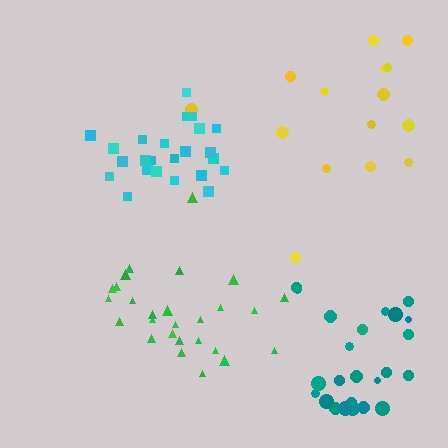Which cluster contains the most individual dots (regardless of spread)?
Green (27).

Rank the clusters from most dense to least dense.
cyan, green, teal, yellow.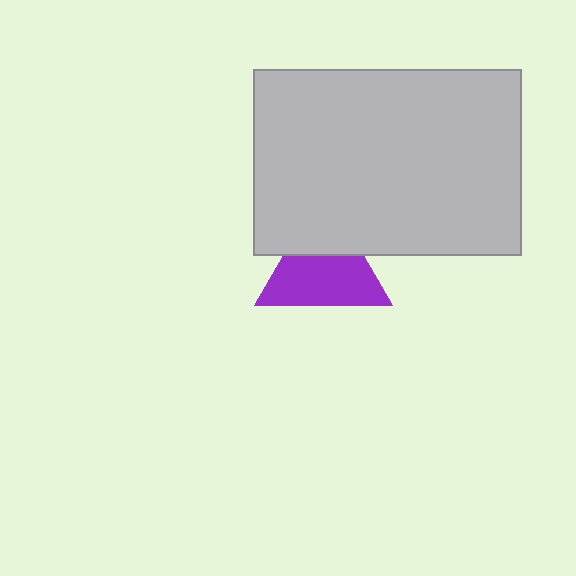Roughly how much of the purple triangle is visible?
Most of it is visible (roughly 66%).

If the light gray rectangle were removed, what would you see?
You would see the complete purple triangle.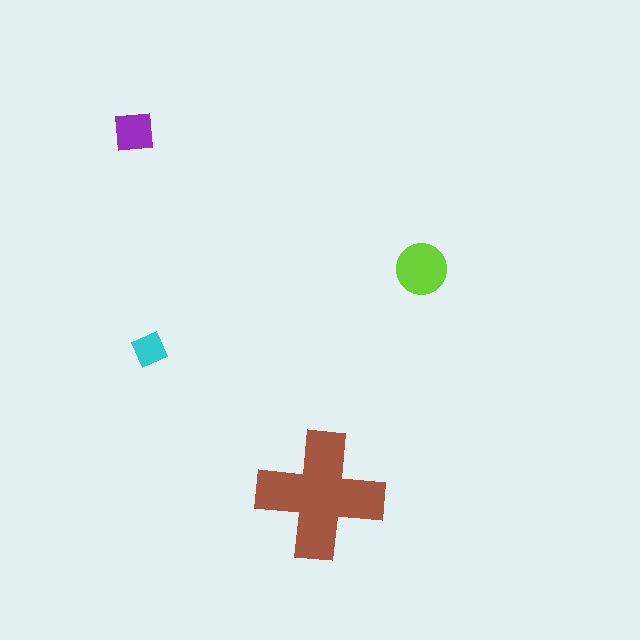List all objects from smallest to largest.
The cyan square, the purple square, the lime circle, the brown cross.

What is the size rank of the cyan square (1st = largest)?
4th.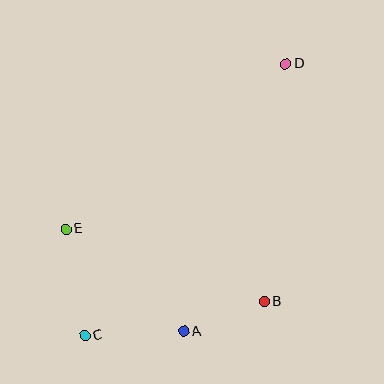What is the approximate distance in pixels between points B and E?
The distance between B and E is approximately 211 pixels.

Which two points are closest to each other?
Points A and B are closest to each other.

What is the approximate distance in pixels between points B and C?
The distance between B and C is approximately 183 pixels.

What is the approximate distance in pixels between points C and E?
The distance between C and E is approximately 108 pixels.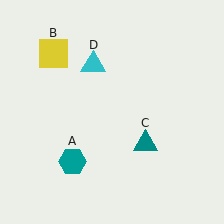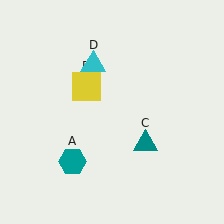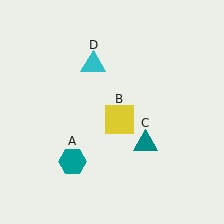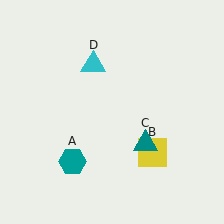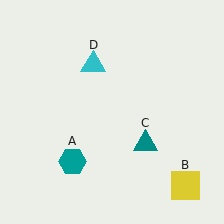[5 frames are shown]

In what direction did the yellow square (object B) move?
The yellow square (object B) moved down and to the right.